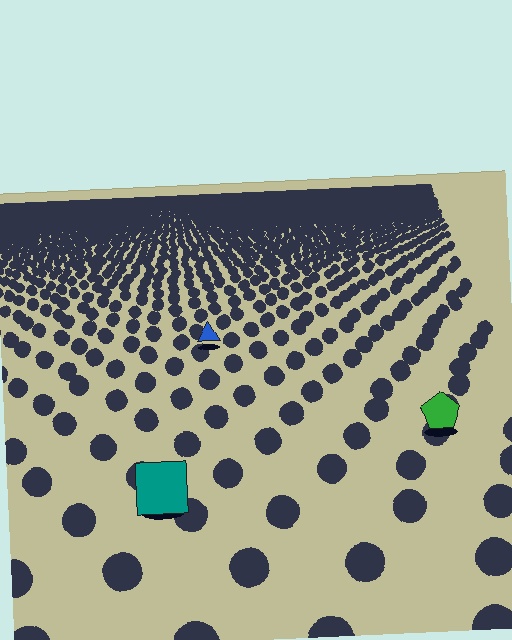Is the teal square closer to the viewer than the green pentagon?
Yes. The teal square is closer — you can tell from the texture gradient: the ground texture is coarser near it.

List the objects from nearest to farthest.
From nearest to farthest: the teal square, the green pentagon, the blue triangle.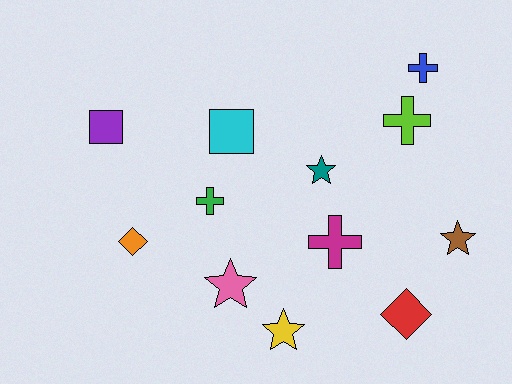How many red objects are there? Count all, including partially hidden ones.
There is 1 red object.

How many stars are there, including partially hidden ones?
There are 4 stars.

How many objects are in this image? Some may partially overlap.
There are 12 objects.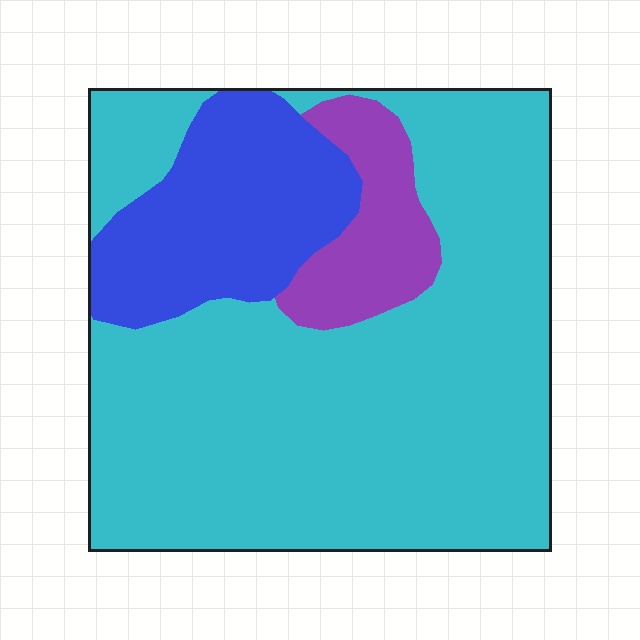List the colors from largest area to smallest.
From largest to smallest: cyan, blue, purple.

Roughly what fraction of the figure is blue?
Blue covers about 20% of the figure.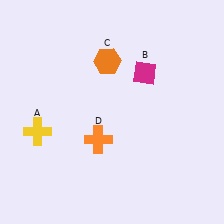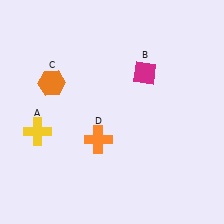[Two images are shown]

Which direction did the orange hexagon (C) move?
The orange hexagon (C) moved left.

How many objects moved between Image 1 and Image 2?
1 object moved between the two images.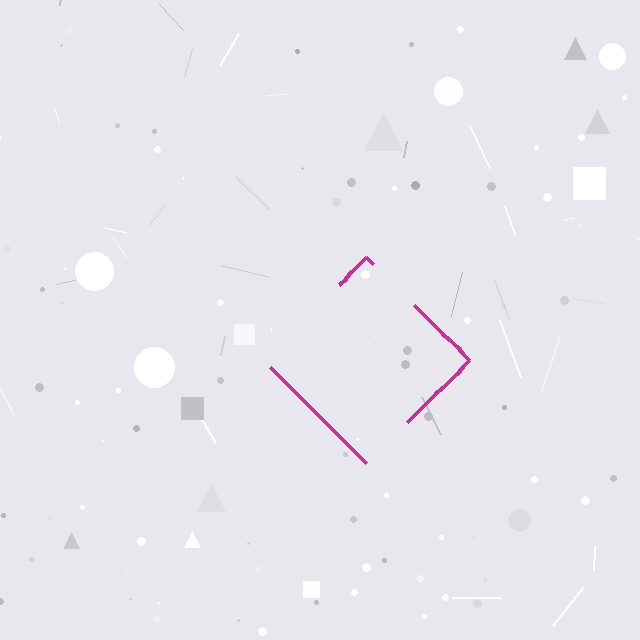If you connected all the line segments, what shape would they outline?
They would outline a diamond.